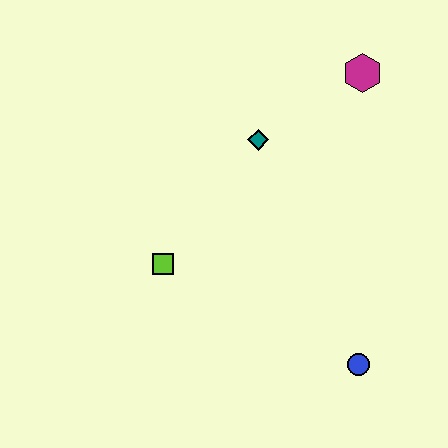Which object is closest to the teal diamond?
The magenta hexagon is closest to the teal diamond.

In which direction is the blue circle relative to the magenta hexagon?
The blue circle is below the magenta hexagon.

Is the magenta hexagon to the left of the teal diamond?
No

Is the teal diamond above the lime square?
Yes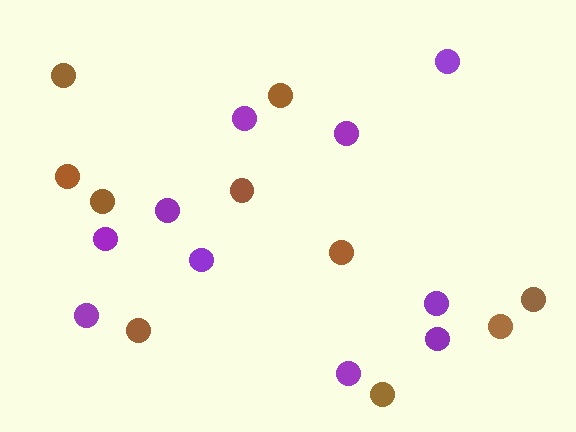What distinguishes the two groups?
There are 2 groups: one group of brown circles (10) and one group of purple circles (10).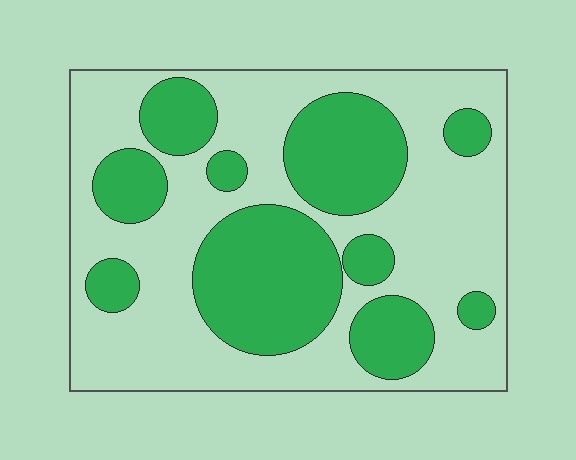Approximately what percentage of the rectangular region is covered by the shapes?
Approximately 40%.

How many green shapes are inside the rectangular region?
10.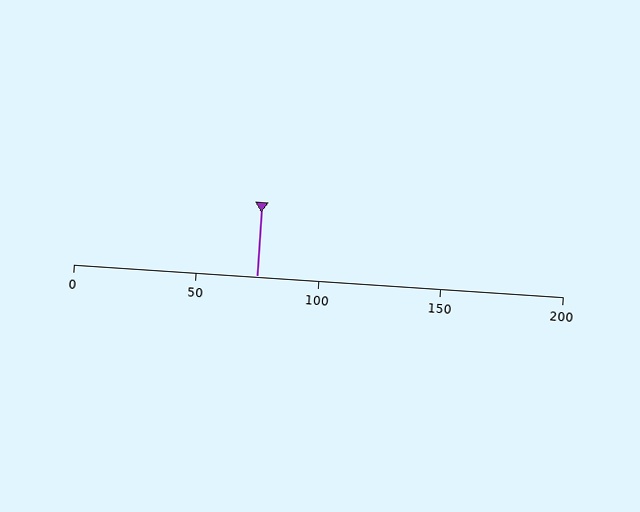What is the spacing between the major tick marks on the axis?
The major ticks are spaced 50 apart.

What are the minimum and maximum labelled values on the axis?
The axis runs from 0 to 200.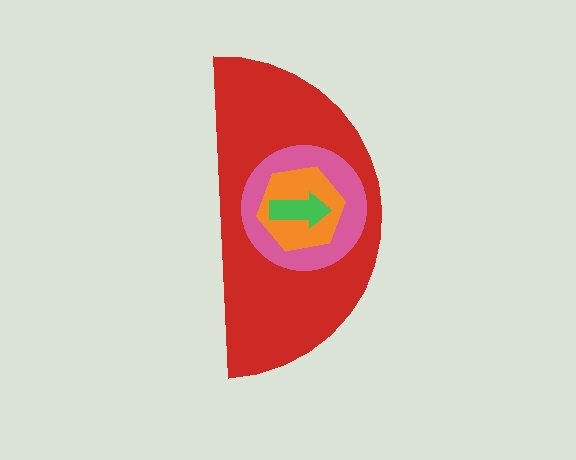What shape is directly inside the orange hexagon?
The green arrow.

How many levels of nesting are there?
4.